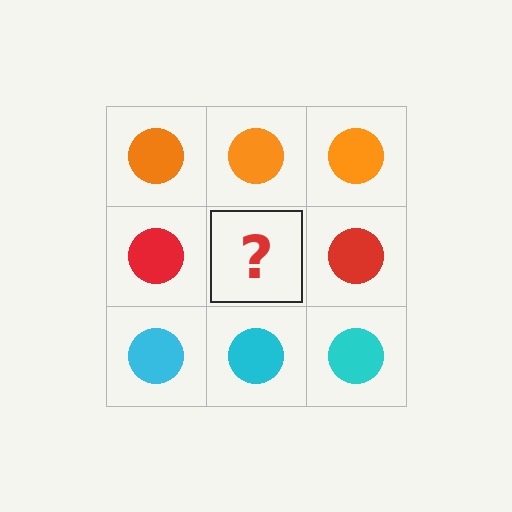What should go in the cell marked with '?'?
The missing cell should contain a red circle.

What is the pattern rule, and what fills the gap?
The rule is that each row has a consistent color. The gap should be filled with a red circle.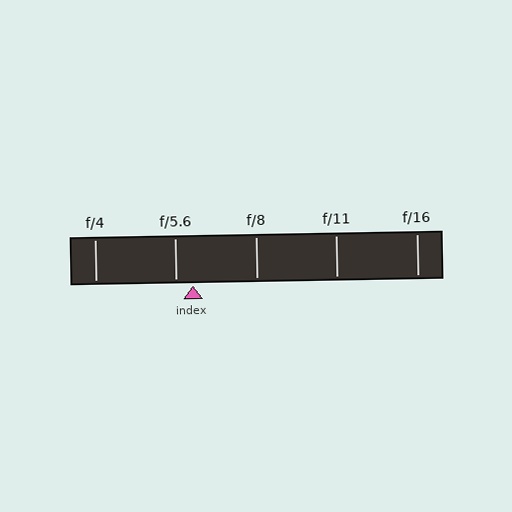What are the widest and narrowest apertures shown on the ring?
The widest aperture shown is f/4 and the narrowest is f/16.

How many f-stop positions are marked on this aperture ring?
There are 5 f-stop positions marked.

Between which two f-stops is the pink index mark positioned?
The index mark is between f/5.6 and f/8.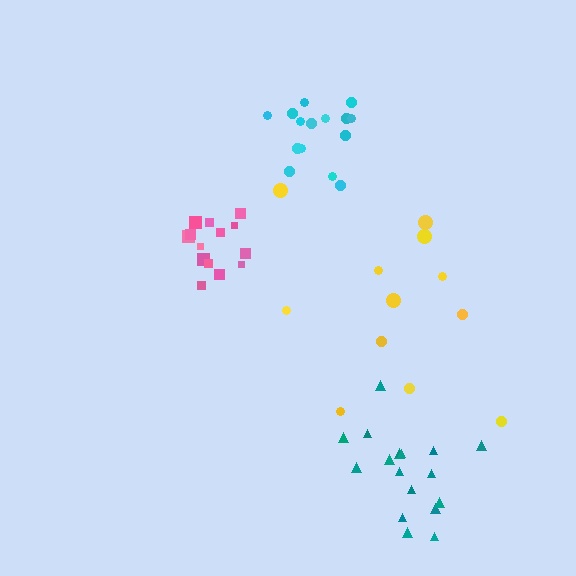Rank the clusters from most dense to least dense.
pink, cyan, teal, yellow.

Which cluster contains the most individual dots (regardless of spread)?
Teal (18).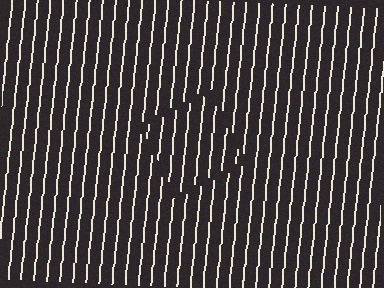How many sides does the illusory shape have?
4 sides — the line-ends trace a square.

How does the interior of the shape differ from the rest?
The interior of the shape contains the same grating, shifted by half a period — the contour is defined by the phase discontinuity where line-ends from the inner and outer gratings abut.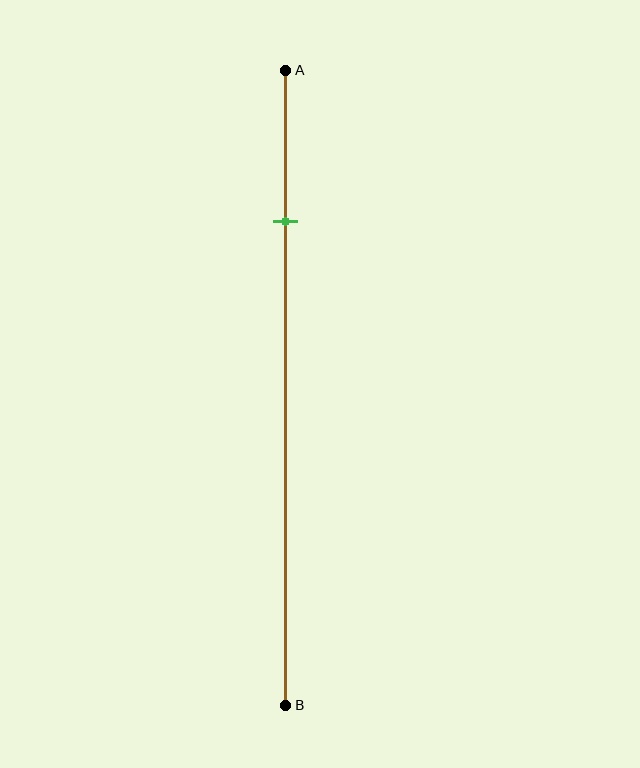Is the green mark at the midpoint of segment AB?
No, the mark is at about 25% from A, not at the 50% midpoint.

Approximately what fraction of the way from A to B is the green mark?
The green mark is approximately 25% of the way from A to B.